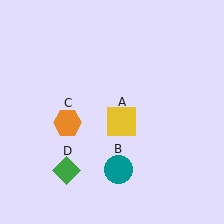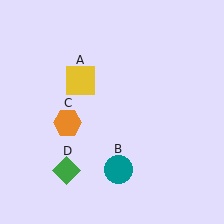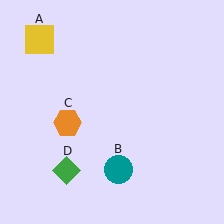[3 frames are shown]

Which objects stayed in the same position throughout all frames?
Teal circle (object B) and orange hexagon (object C) and green diamond (object D) remained stationary.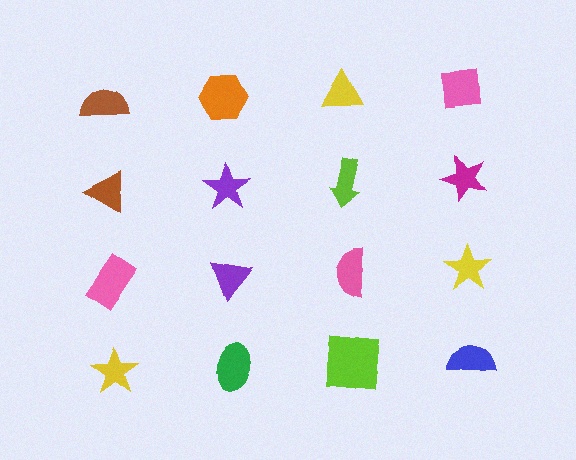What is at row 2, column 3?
A lime arrow.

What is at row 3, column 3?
A pink semicircle.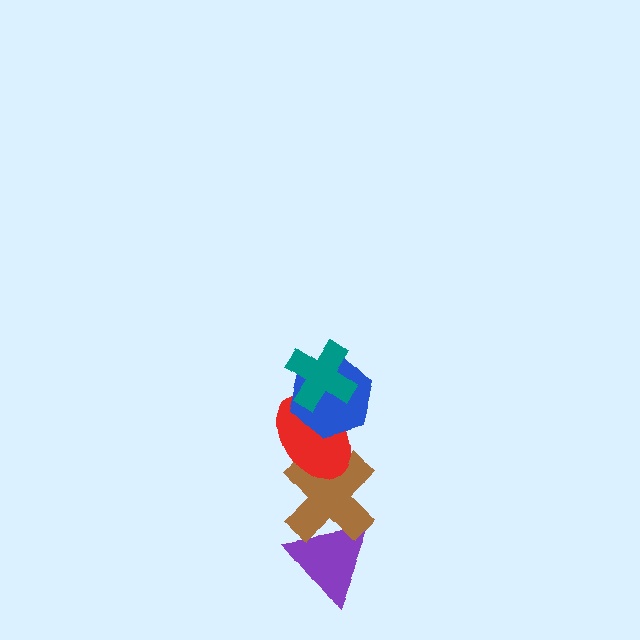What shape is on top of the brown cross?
The red ellipse is on top of the brown cross.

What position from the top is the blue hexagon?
The blue hexagon is 2nd from the top.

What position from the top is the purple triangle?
The purple triangle is 5th from the top.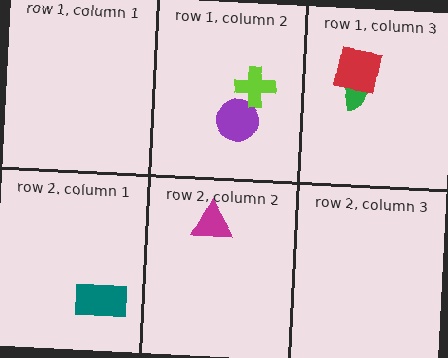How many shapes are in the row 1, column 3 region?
2.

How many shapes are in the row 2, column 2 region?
1.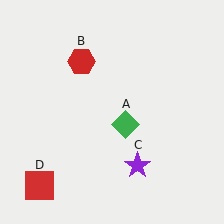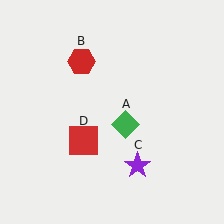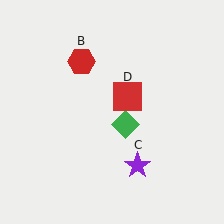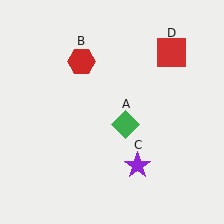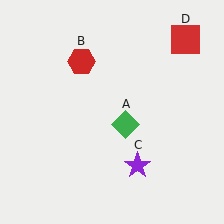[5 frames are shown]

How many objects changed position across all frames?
1 object changed position: red square (object D).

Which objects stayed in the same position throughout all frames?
Green diamond (object A) and red hexagon (object B) and purple star (object C) remained stationary.